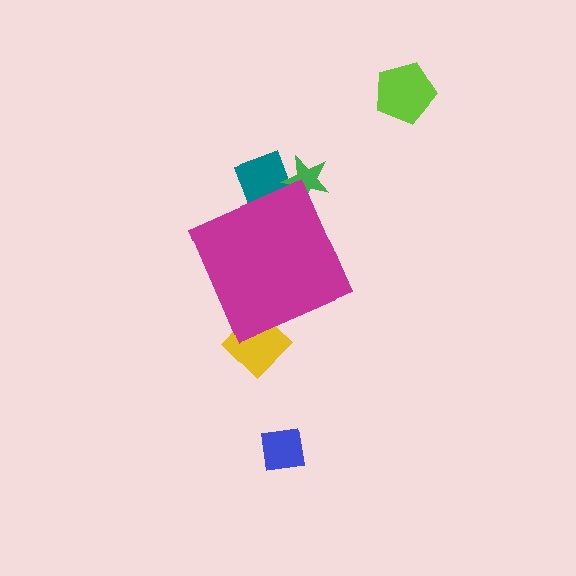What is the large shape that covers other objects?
A magenta diamond.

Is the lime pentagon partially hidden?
No, the lime pentagon is fully visible.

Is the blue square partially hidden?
No, the blue square is fully visible.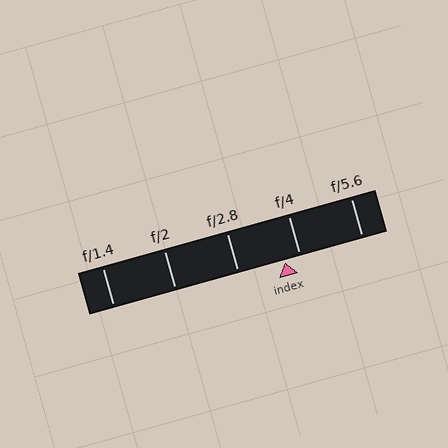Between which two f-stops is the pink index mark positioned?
The index mark is between f/2.8 and f/4.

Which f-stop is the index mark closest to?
The index mark is closest to f/4.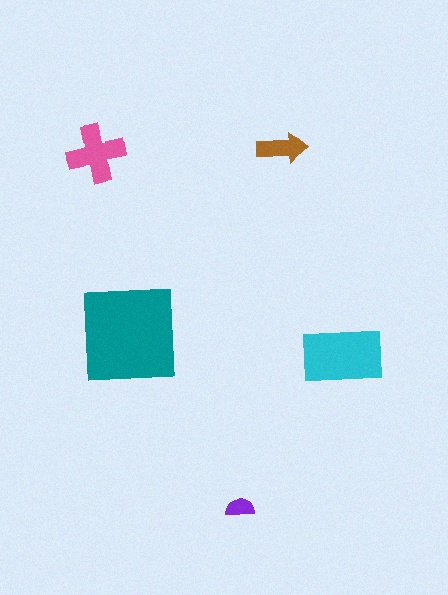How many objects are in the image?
There are 5 objects in the image.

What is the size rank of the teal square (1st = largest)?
1st.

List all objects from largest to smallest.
The teal square, the cyan rectangle, the pink cross, the brown arrow, the purple semicircle.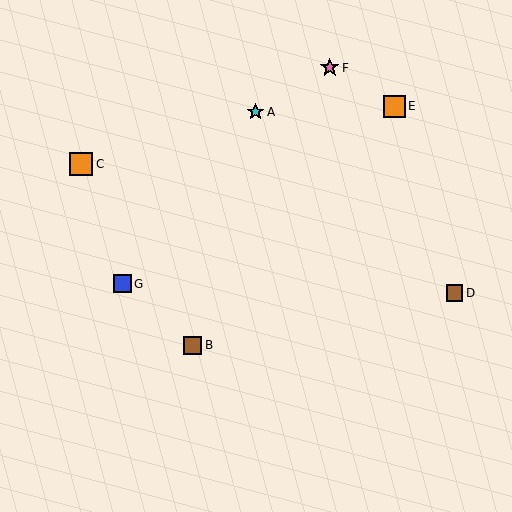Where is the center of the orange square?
The center of the orange square is at (394, 106).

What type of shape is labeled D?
Shape D is a brown square.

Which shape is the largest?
The orange square (labeled C) is the largest.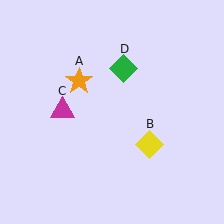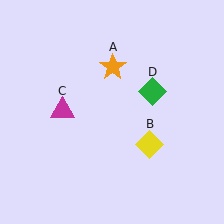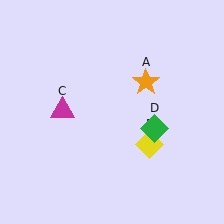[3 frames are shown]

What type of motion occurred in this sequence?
The orange star (object A), green diamond (object D) rotated clockwise around the center of the scene.